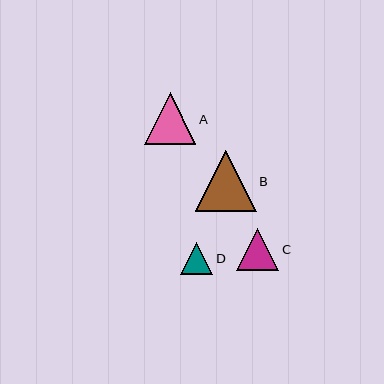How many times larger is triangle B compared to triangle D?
Triangle B is approximately 1.9 times the size of triangle D.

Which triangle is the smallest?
Triangle D is the smallest with a size of approximately 32 pixels.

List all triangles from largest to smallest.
From largest to smallest: B, A, C, D.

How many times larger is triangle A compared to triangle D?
Triangle A is approximately 1.6 times the size of triangle D.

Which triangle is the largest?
Triangle B is the largest with a size of approximately 60 pixels.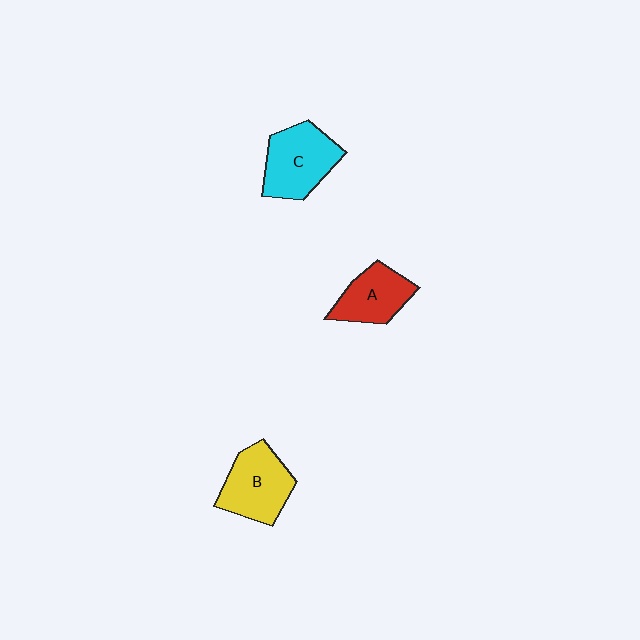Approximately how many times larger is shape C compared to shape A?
Approximately 1.3 times.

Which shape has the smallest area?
Shape A (red).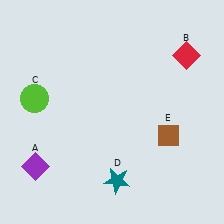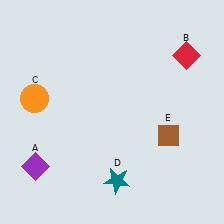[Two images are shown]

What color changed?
The circle (C) changed from lime in Image 1 to orange in Image 2.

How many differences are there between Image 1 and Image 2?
There is 1 difference between the two images.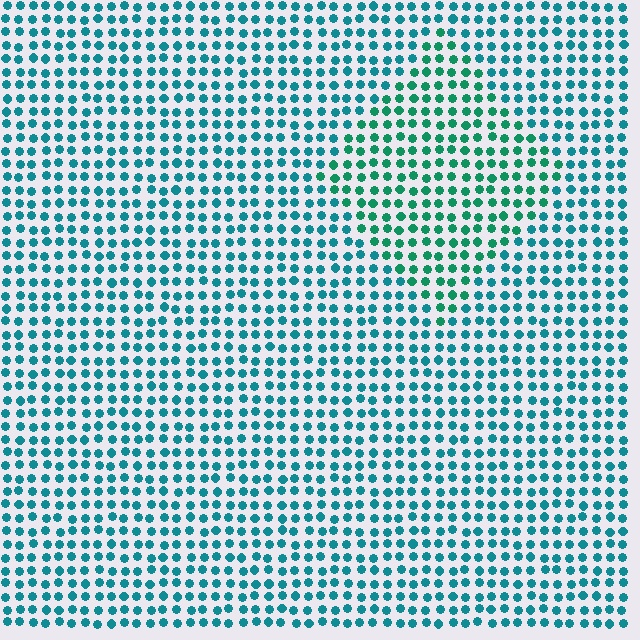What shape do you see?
I see a diamond.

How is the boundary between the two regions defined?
The boundary is defined purely by a slight shift in hue (about 27 degrees). Spacing, size, and orientation are identical on both sides.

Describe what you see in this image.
The image is filled with small teal elements in a uniform arrangement. A diamond-shaped region is visible where the elements are tinted to a slightly different hue, forming a subtle color boundary.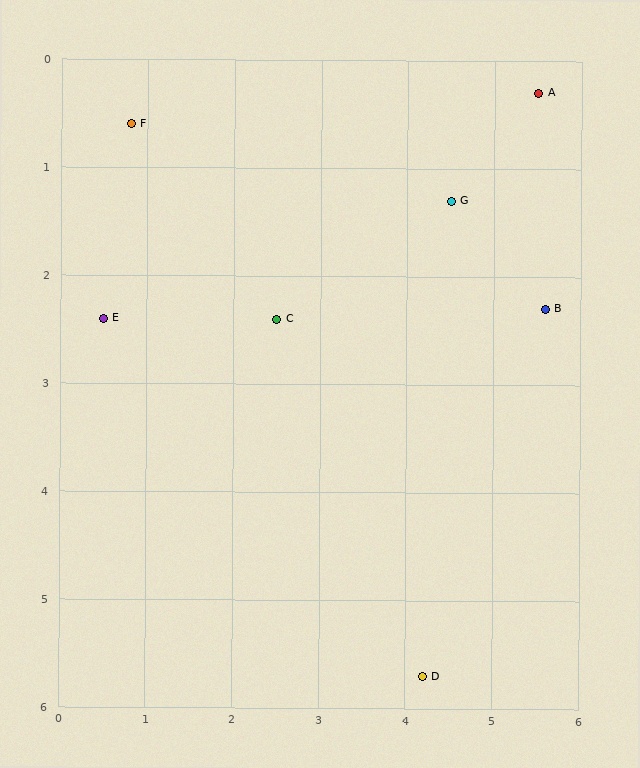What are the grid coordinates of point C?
Point C is at approximately (2.5, 2.4).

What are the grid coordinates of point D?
Point D is at approximately (4.2, 5.7).